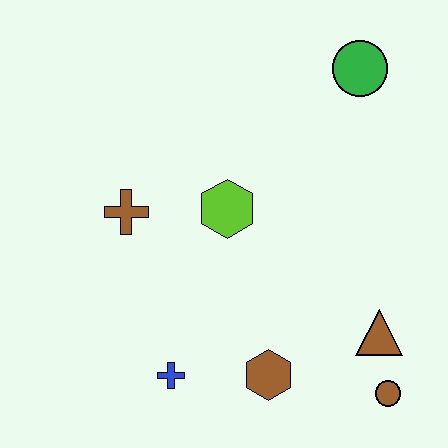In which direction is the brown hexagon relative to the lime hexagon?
The brown hexagon is below the lime hexagon.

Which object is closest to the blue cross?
The brown hexagon is closest to the blue cross.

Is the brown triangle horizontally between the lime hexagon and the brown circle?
Yes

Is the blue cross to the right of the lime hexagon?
No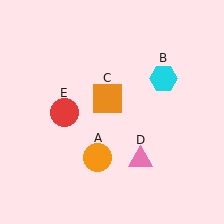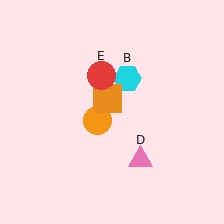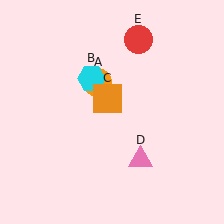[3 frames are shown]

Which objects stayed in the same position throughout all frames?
Orange square (object C) and pink triangle (object D) remained stationary.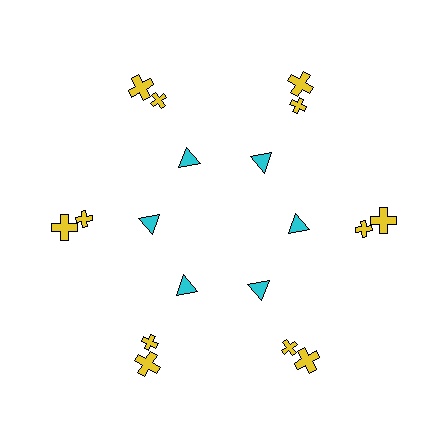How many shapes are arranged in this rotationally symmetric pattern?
There are 18 shapes, arranged in 6 groups of 3.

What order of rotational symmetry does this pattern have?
This pattern has 6-fold rotational symmetry.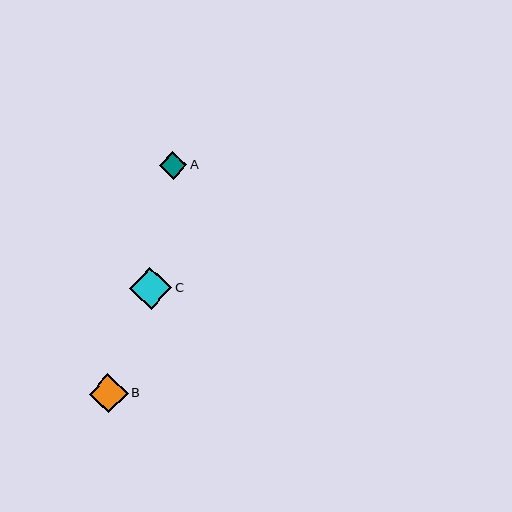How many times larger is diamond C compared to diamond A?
Diamond C is approximately 1.5 times the size of diamond A.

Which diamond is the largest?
Diamond C is the largest with a size of approximately 42 pixels.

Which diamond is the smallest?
Diamond A is the smallest with a size of approximately 27 pixels.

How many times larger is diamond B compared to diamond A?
Diamond B is approximately 1.4 times the size of diamond A.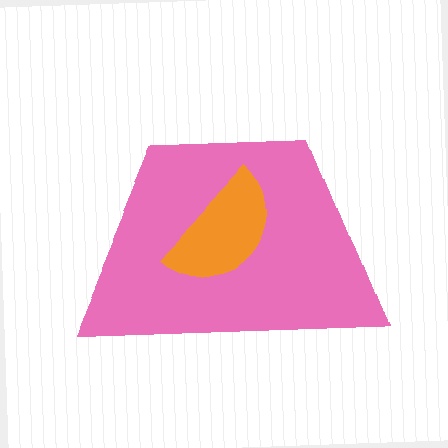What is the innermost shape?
The orange semicircle.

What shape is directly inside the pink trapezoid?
The orange semicircle.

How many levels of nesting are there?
2.